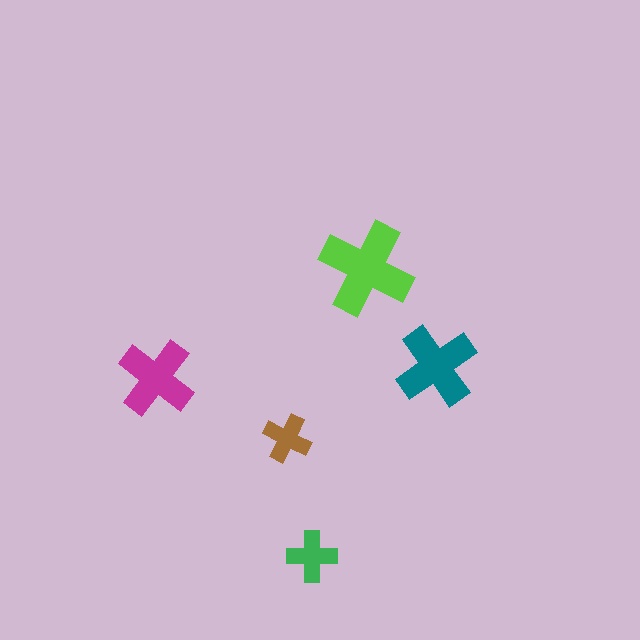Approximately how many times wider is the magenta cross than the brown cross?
About 1.5 times wider.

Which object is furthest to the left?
The magenta cross is leftmost.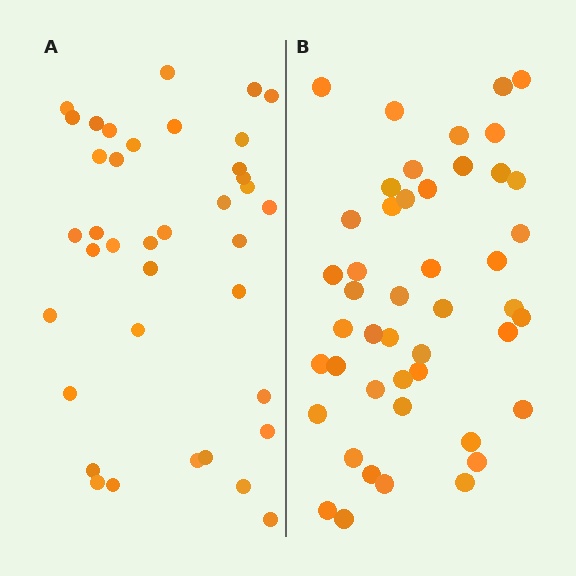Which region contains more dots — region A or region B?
Region B (the right region) has more dots.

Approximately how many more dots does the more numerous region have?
Region B has roughly 8 or so more dots than region A.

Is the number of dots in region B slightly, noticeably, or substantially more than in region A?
Region B has only slightly more — the two regions are fairly close. The ratio is roughly 1.2 to 1.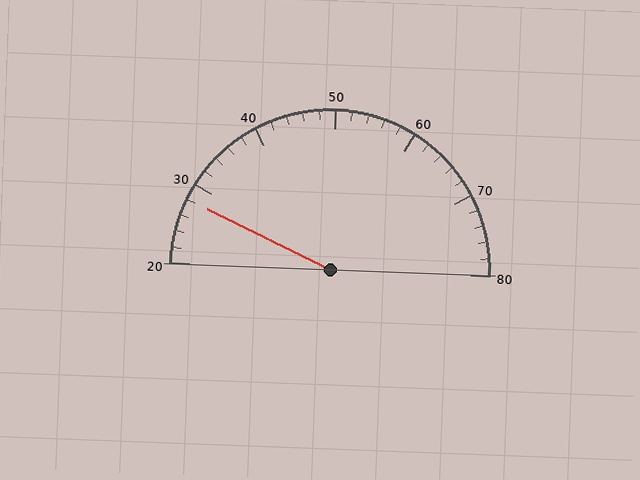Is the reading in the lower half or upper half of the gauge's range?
The reading is in the lower half of the range (20 to 80).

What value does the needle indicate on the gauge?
The needle indicates approximately 28.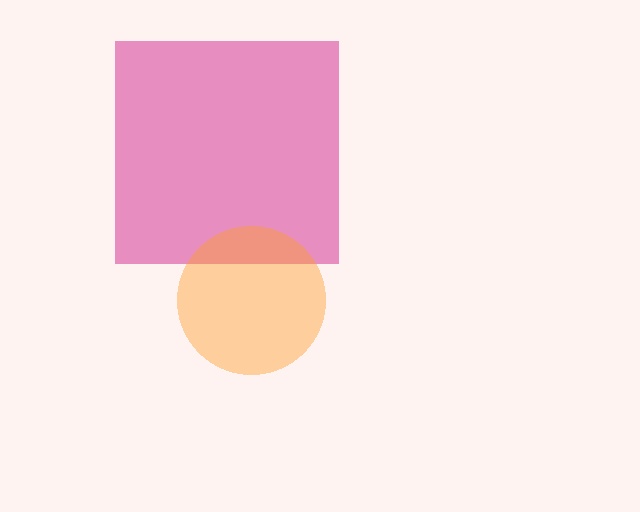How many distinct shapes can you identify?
There are 2 distinct shapes: a magenta square, an orange circle.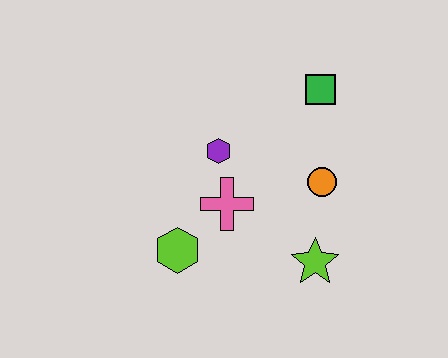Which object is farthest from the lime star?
The green square is farthest from the lime star.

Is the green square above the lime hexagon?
Yes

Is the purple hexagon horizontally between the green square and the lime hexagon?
Yes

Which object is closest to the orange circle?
The lime star is closest to the orange circle.